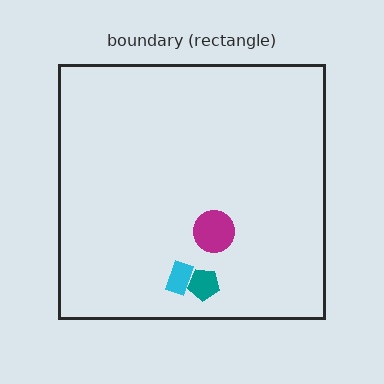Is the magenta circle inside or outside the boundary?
Inside.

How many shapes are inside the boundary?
3 inside, 0 outside.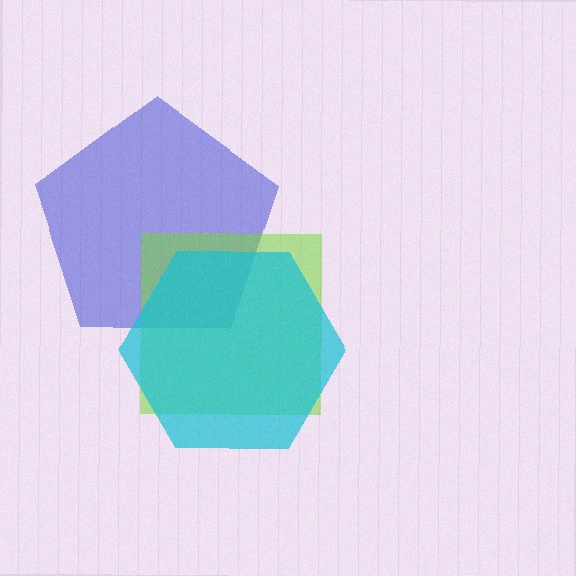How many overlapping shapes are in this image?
There are 3 overlapping shapes in the image.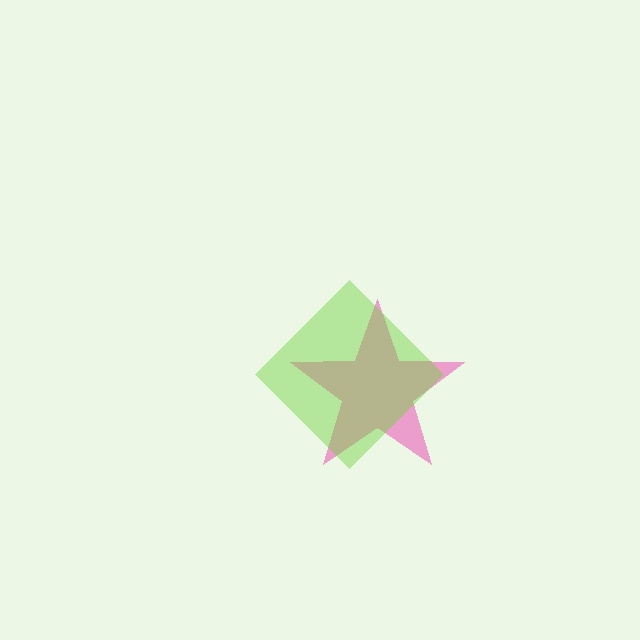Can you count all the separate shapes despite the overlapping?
Yes, there are 2 separate shapes.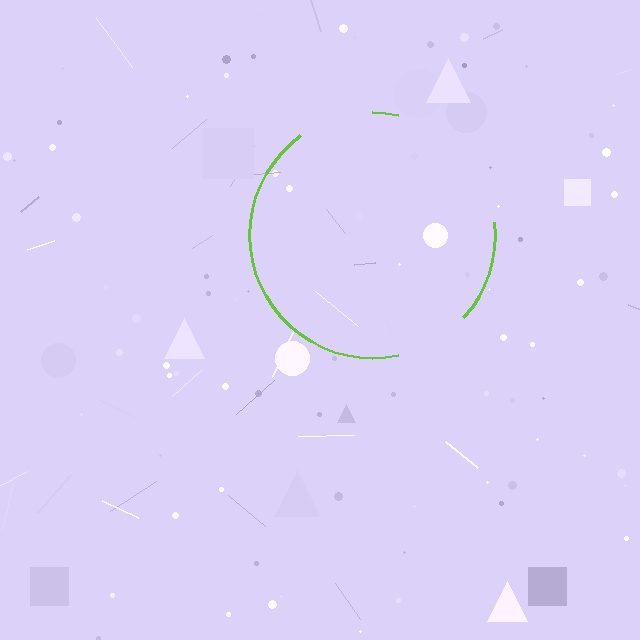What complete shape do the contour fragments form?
The contour fragments form a circle.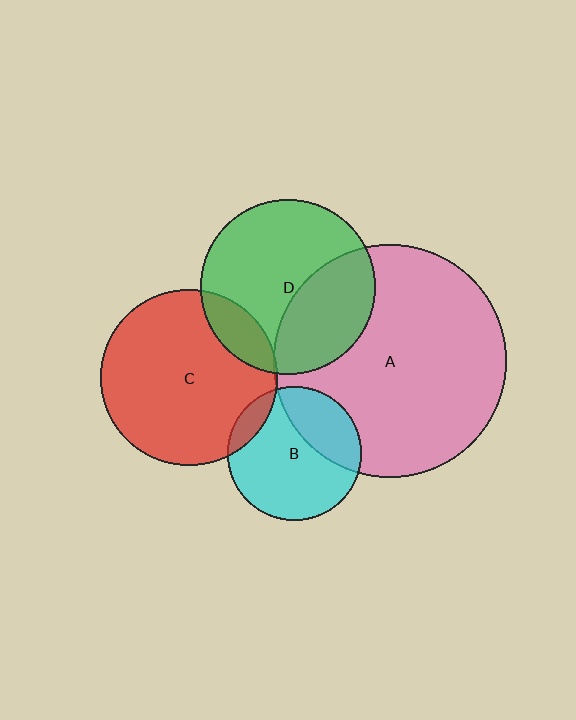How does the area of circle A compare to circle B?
Approximately 3.0 times.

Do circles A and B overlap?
Yes.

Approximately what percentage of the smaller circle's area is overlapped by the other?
Approximately 30%.